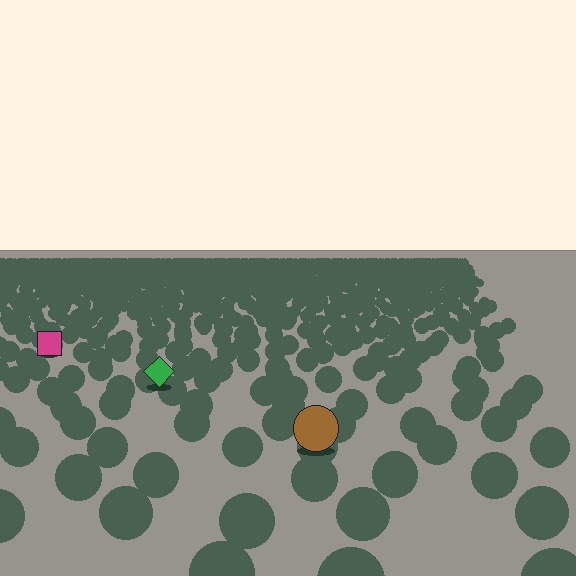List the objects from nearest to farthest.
From nearest to farthest: the brown circle, the green diamond, the magenta square.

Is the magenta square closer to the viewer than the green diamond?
No. The green diamond is closer — you can tell from the texture gradient: the ground texture is coarser near it.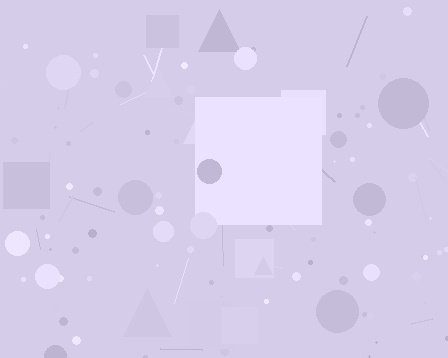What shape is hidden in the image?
A square is hidden in the image.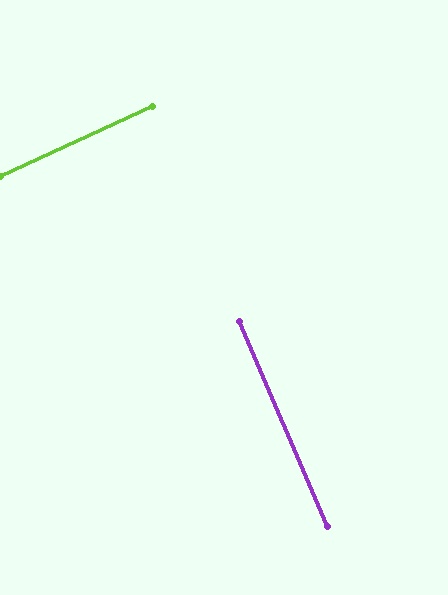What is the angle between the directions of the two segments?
Approximately 88 degrees.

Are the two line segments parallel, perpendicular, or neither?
Perpendicular — they meet at approximately 88°.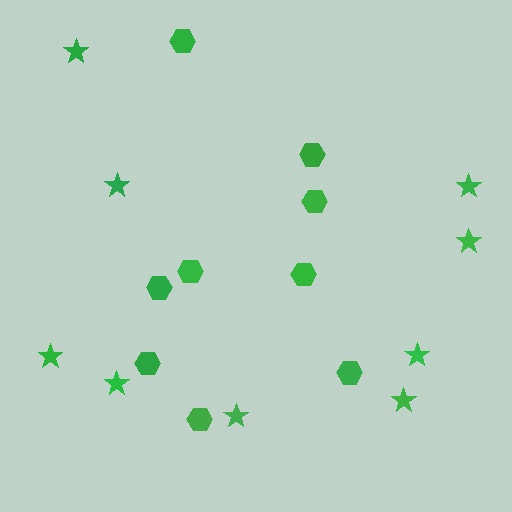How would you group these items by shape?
There are 2 groups: one group of hexagons (9) and one group of stars (9).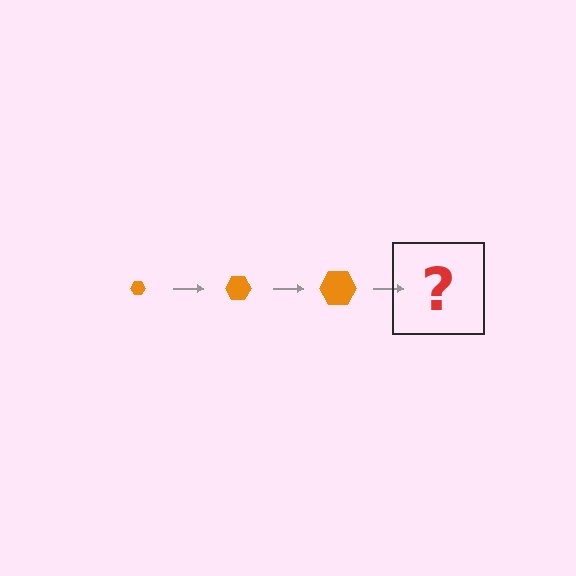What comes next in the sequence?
The next element should be an orange hexagon, larger than the previous one.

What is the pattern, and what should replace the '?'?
The pattern is that the hexagon gets progressively larger each step. The '?' should be an orange hexagon, larger than the previous one.